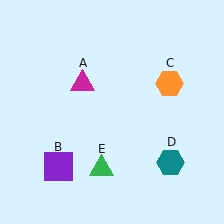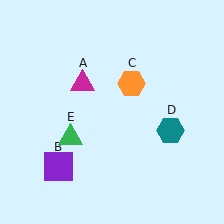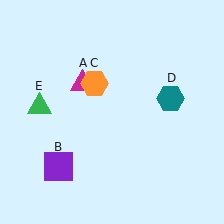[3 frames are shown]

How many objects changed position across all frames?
3 objects changed position: orange hexagon (object C), teal hexagon (object D), green triangle (object E).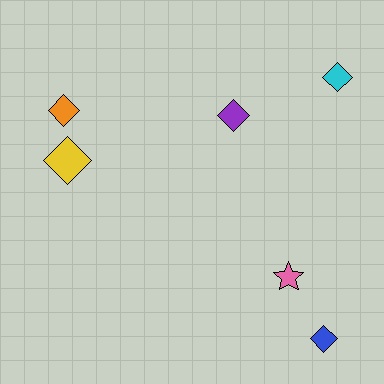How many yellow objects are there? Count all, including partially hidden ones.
There is 1 yellow object.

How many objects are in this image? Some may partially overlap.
There are 6 objects.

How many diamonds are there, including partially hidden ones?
There are 5 diamonds.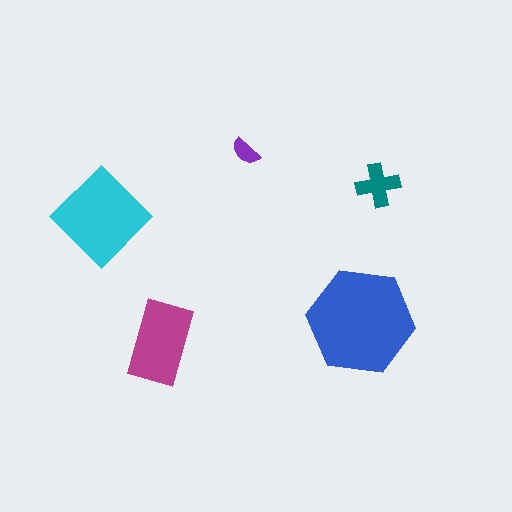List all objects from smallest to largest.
The purple semicircle, the teal cross, the magenta rectangle, the cyan diamond, the blue hexagon.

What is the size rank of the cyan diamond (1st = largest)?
2nd.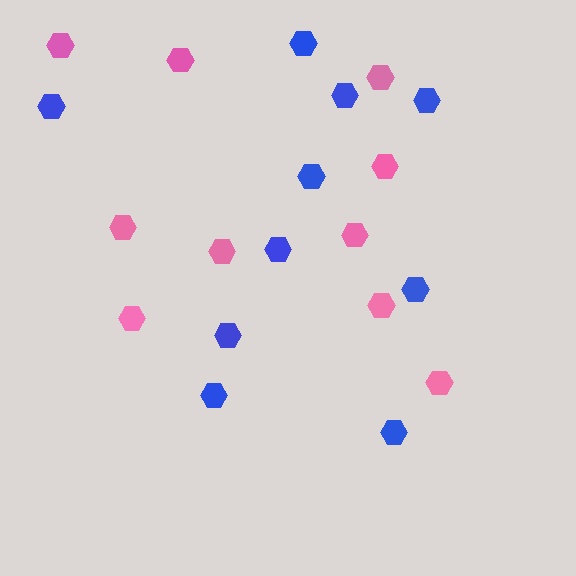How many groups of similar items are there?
There are 2 groups: one group of blue hexagons (10) and one group of pink hexagons (10).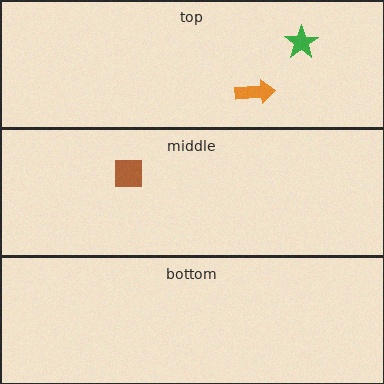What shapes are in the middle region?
The brown square.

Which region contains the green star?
The top region.